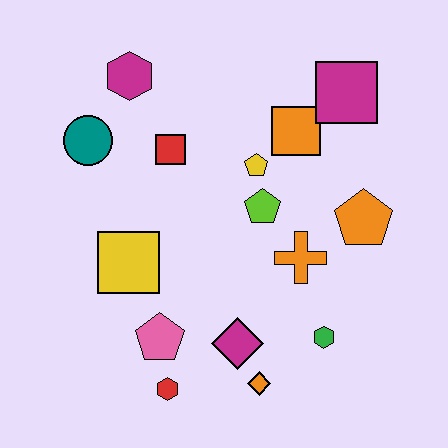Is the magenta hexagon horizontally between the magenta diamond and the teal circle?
Yes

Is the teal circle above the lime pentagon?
Yes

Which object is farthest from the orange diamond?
The magenta hexagon is farthest from the orange diamond.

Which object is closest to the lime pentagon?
The yellow pentagon is closest to the lime pentagon.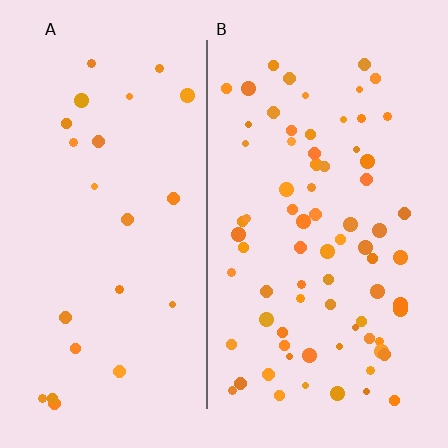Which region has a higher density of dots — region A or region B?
B (the right).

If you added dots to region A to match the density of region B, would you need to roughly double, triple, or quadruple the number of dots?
Approximately triple.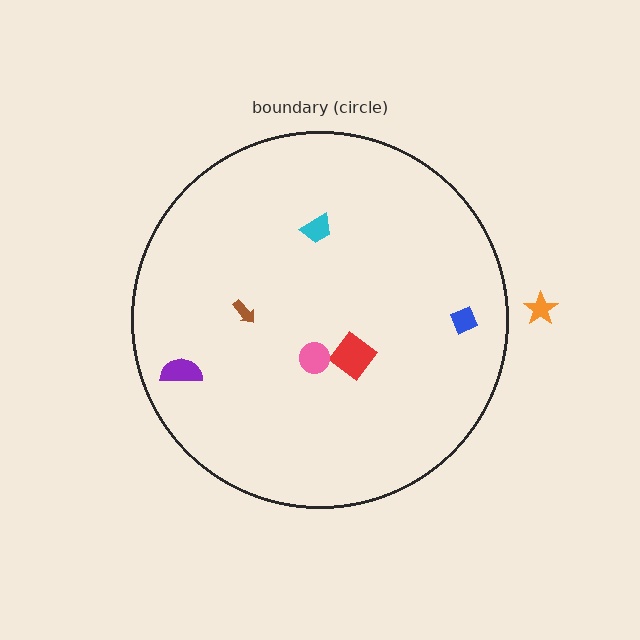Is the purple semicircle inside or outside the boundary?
Inside.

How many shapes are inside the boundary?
6 inside, 1 outside.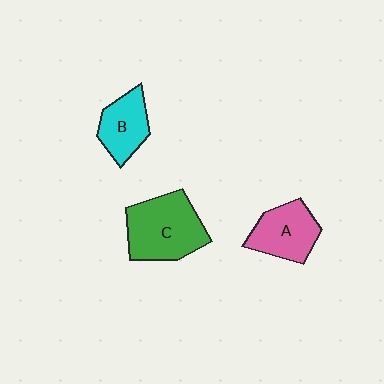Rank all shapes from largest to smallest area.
From largest to smallest: C (green), A (pink), B (cyan).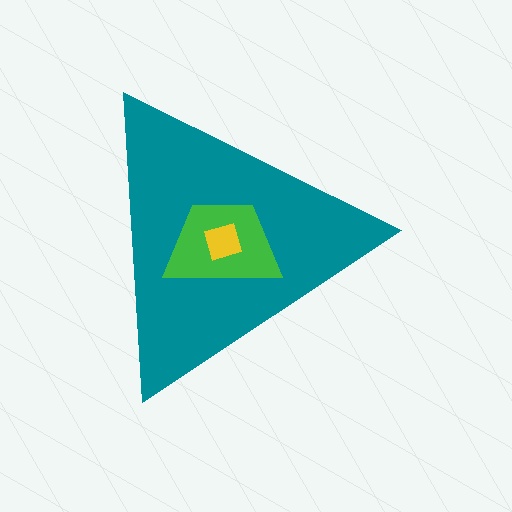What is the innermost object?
The yellow square.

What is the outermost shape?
The teal triangle.